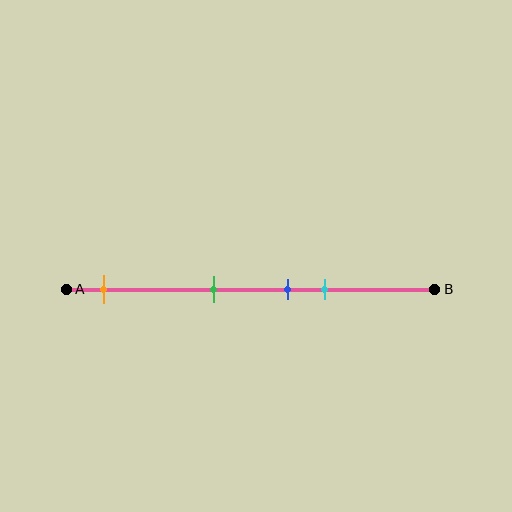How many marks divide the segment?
There are 4 marks dividing the segment.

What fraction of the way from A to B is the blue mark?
The blue mark is approximately 60% (0.6) of the way from A to B.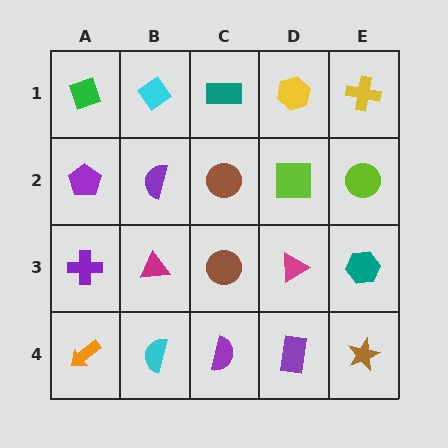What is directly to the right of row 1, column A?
A cyan diamond.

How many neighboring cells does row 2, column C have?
4.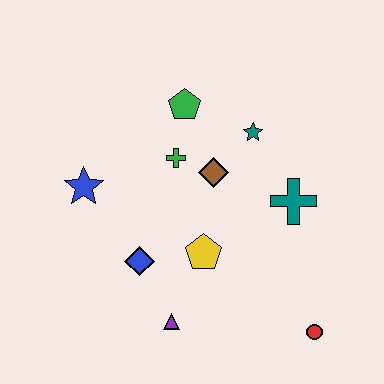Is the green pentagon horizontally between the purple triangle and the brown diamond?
Yes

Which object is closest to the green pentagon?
The green cross is closest to the green pentagon.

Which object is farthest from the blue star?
The red circle is farthest from the blue star.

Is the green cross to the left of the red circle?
Yes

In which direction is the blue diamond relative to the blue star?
The blue diamond is below the blue star.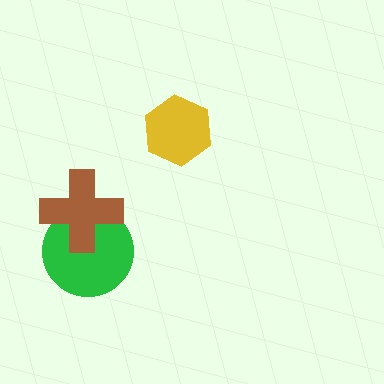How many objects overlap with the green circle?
1 object overlaps with the green circle.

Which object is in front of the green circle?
The brown cross is in front of the green circle.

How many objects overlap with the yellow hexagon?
0 objects overlap with the yellow hexagon.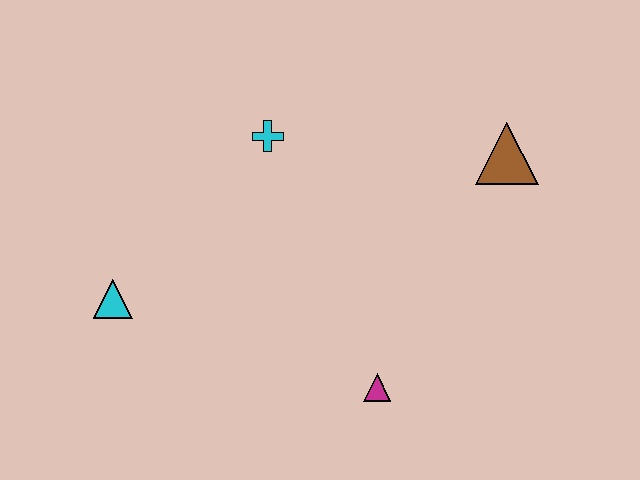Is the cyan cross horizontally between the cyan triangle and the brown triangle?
Yes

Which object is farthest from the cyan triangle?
The brown triangle is farthest from the cyan triangle.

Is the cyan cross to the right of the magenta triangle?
No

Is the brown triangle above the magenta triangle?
Yes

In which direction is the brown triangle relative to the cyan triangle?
The brown triangle is to the right of the cyan triangle.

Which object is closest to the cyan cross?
The cyan triangle is closest to the cyan cross.